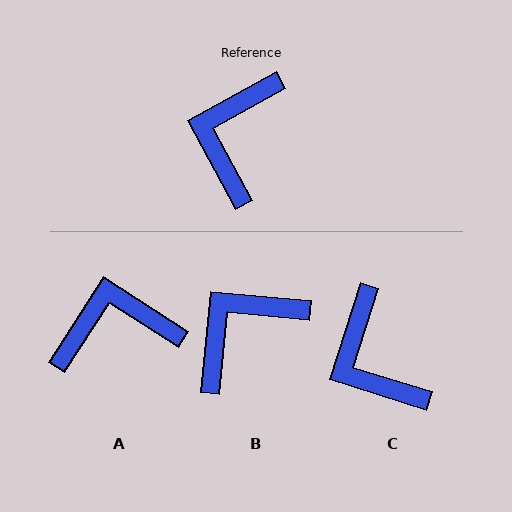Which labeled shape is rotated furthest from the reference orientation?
A, about 61 degrees away.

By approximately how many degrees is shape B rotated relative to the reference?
Approximately 34 degrees clockwise.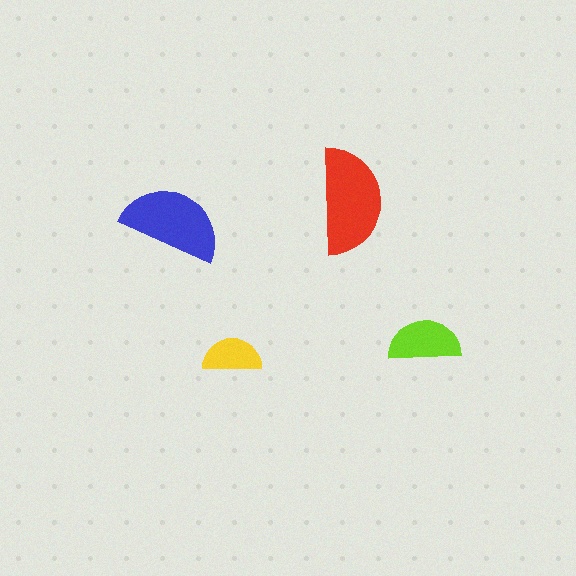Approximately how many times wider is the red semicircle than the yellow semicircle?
About 2 times wider.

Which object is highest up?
The red semicircle is topmost.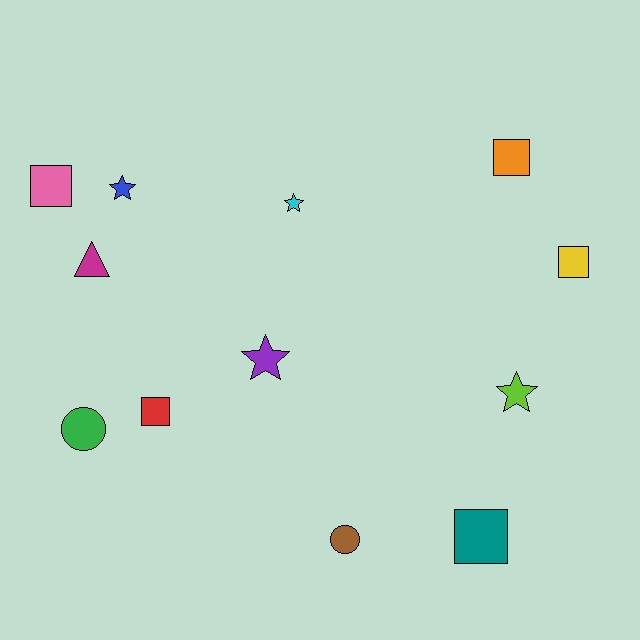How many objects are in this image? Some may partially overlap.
There are 12 objects.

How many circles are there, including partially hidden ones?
There are 2 circles.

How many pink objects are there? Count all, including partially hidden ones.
There is 1 pink object.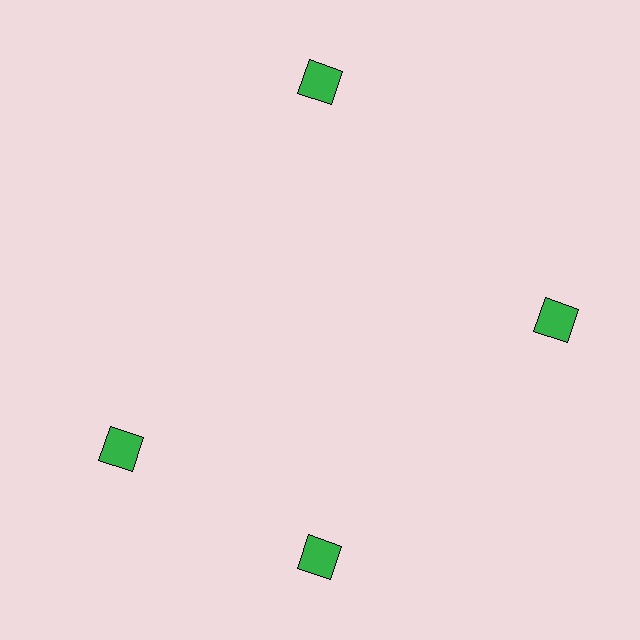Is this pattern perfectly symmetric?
No. The 4 green diamonds are arranged in a ring, but one element near the 9 o'clock position is rotated out of alignment along the ring, breaking the 4-fold rotational symmetry.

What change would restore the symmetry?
The symmetry would be restored by rotating it back into even spacing with its neighbors so that all 4 diamonds sit at equal angles and equal distance from the center.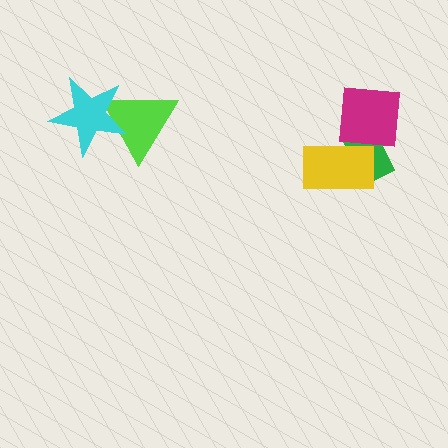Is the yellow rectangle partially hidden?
Yes, it is partially covered by another shape.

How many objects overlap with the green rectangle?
2 objects overlap with the green rectangle.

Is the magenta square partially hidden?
No, no other shape covers it.